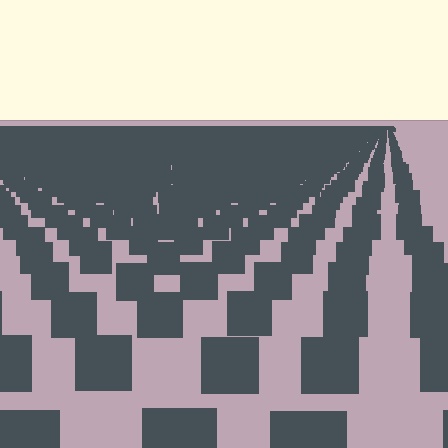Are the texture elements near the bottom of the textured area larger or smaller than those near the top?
Larger. Near the bottom, elements are closer to the viewer and appear at a bigger on-screen size.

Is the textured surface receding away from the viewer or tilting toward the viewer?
The surface is receding away from the viewer. Texture elements get smaller and denser toward the top.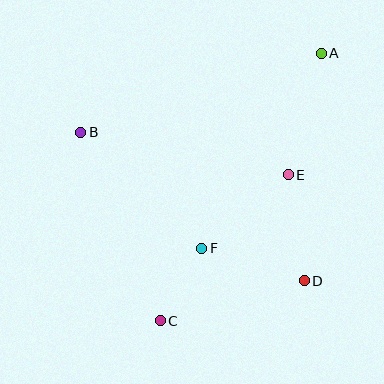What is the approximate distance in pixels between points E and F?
The distance between E and F is approximately 114 pixels.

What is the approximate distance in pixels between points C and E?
The distance between C and E is approximately 193 pixels.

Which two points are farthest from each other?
Points A and C are farthest from each other.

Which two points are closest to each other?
Points C and F are closest to each other.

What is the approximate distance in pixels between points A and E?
The distance between A and E is approximately 127 pixels.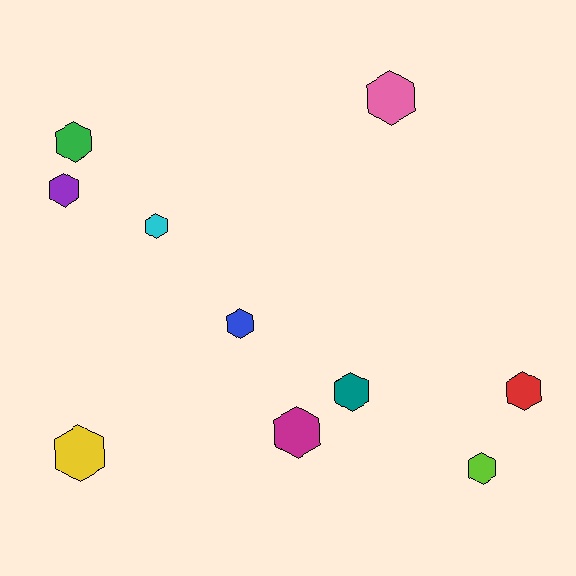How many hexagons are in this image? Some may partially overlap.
There are 10 hexagons.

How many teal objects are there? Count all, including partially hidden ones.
There is 1 teal object.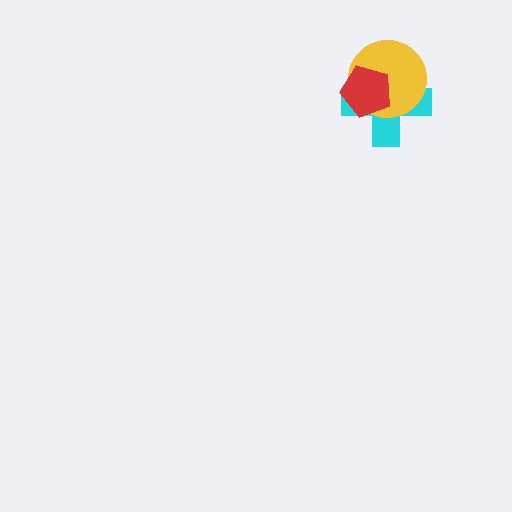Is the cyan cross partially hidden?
Yes, it is partially covered by another shape.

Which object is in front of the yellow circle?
The red pentagon is in front of the yellow circle.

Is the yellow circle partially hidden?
Yes, it is partially covered by another shape.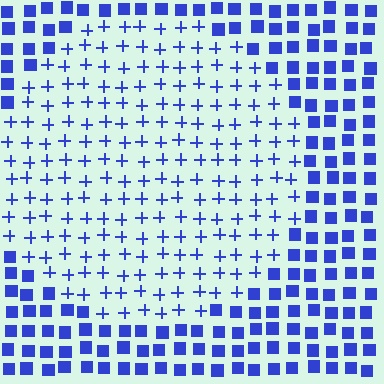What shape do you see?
I see a circle.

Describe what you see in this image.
The image is filled with small blue elements arranged in a uniform grid. A circle-shaped region contains plus signs, while the surrounding area contains squares. The boundary is defined purely by the change in element shape.